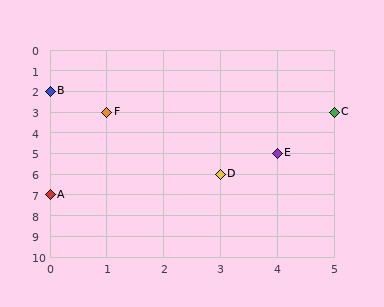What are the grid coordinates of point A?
Point A is at grid coordinates (0, 7).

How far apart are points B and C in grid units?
Points B and C are 5 columns and 1 row apart (about 5.1 grid units diagonally).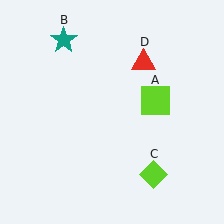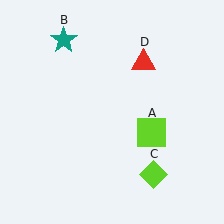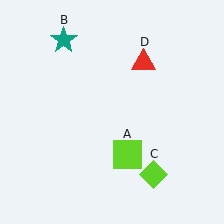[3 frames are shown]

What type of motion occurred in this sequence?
The lime square (object A) rotated clockwise around the center of the scene.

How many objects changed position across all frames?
1 object changed position: lime square (object A).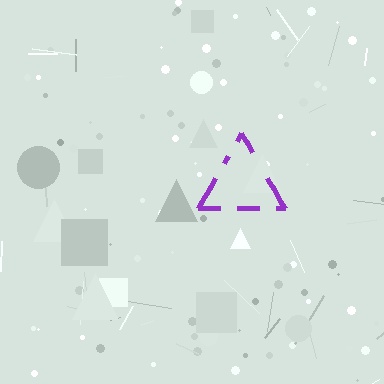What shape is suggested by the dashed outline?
The dashed outline suggests a triangle.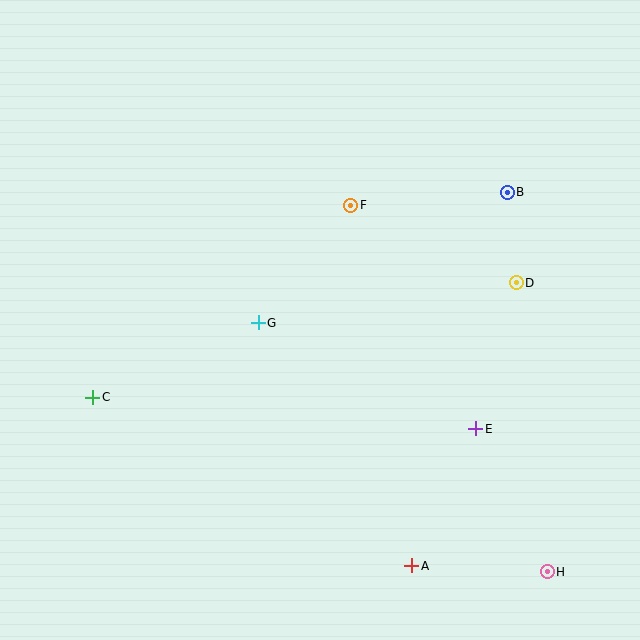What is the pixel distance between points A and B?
The distance between A and B is 385 pixels.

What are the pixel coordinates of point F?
Point F is at (351, 205).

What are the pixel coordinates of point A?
Point A is at (412, 566).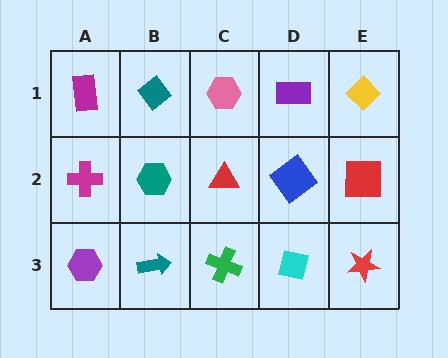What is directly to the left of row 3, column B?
A purple hexagon.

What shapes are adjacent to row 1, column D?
A blue diamond (row 2, column D), a pink hexagon (row 1, column C), a yellow diamond (row 1, column E).